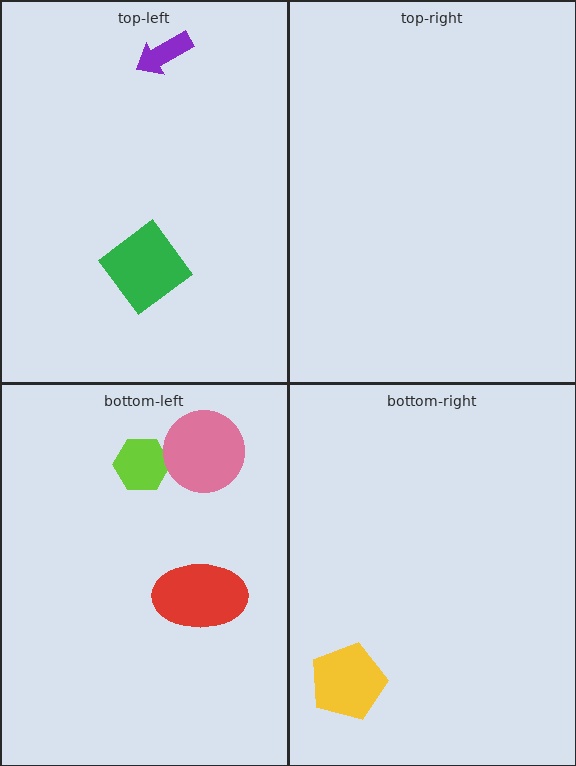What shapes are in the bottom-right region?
The yellow pentagon.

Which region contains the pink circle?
The bottom-left region.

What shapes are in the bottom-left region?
The lime hexagon, the pink circle, the red ellipse.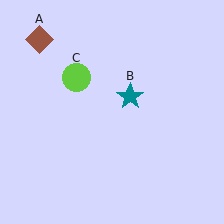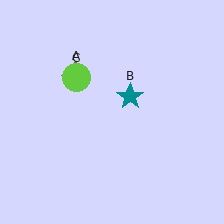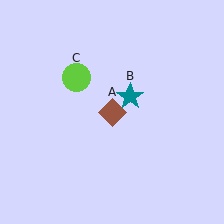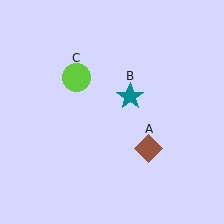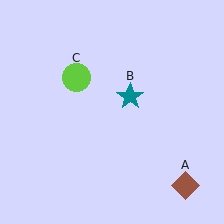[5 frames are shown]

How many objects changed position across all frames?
1 object changed position: brown diamond (object A).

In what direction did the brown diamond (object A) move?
The brown diamond (object A) moved down and to the right.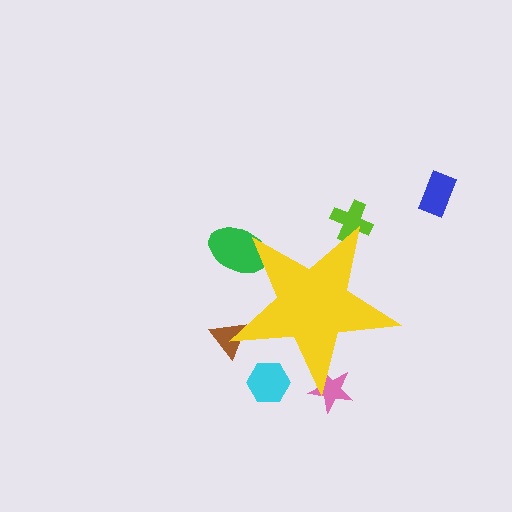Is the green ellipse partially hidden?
Yes, the green ellipse is partially hidden behind the yellow star.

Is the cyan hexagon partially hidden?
Yes, the cyan hexagon is partially hidden behind the yellow star.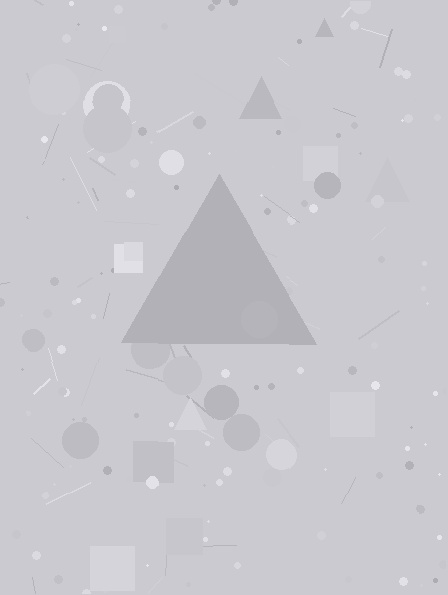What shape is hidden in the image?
A triangle is hidden in the image.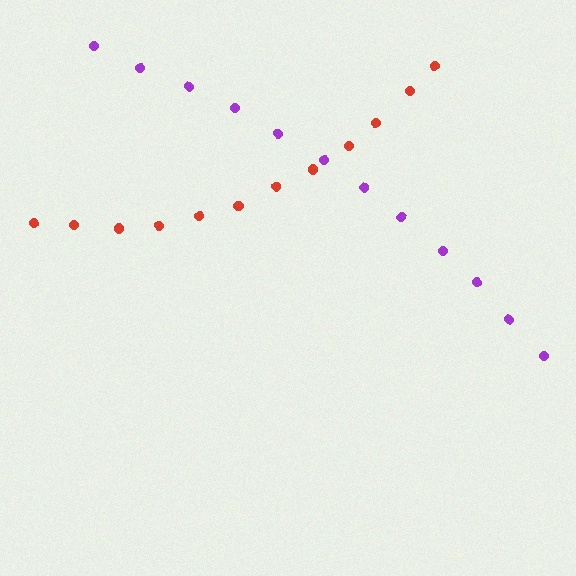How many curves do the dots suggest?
There are 2 distinct paths.